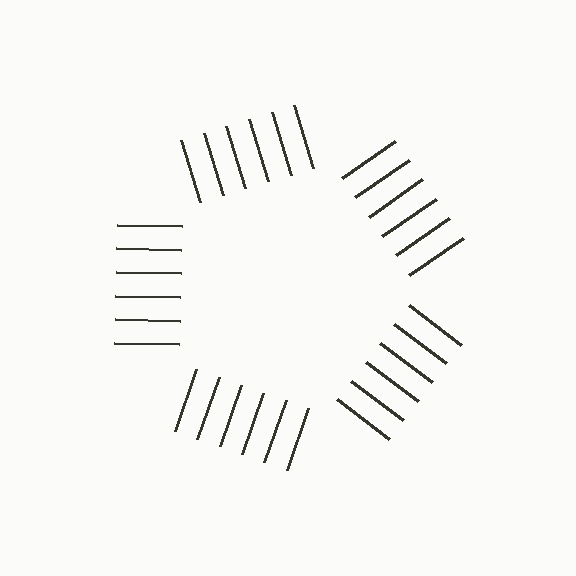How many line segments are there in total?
30 — 6 along each of the 5 edges.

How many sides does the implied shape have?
5 sides — the line-ends trace a pentagon.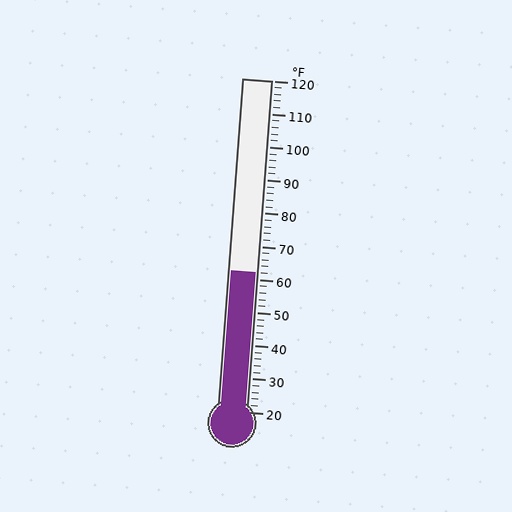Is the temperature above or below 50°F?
The temperature is above 50°F.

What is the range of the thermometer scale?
The thermometer scale ranges from 20°F to 120°F.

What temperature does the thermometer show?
The thermometer shows approximately 62°F.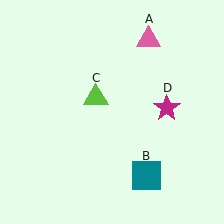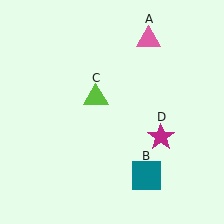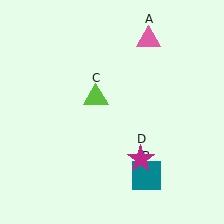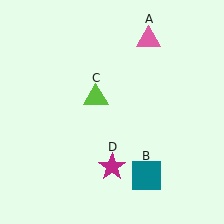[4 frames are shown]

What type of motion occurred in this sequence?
The magenta star (object D) rotated clockwise around the center of the scene.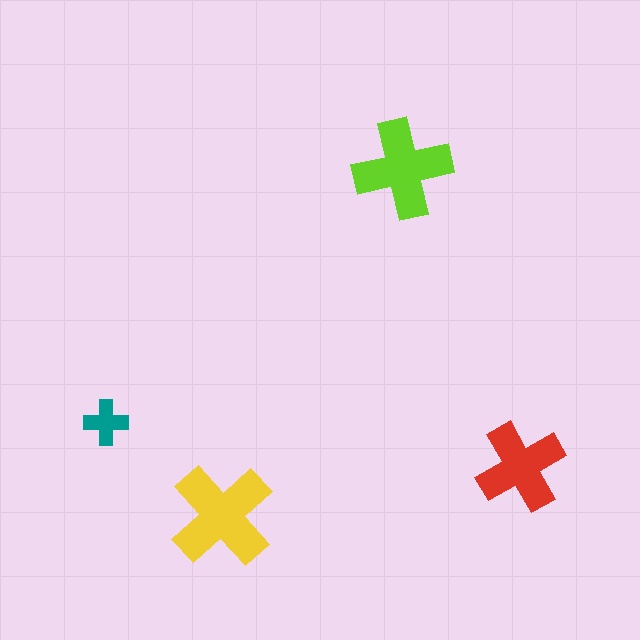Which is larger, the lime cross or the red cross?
The lime one.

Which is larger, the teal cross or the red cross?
The red one.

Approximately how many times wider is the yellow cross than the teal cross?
About 2.5 times wider.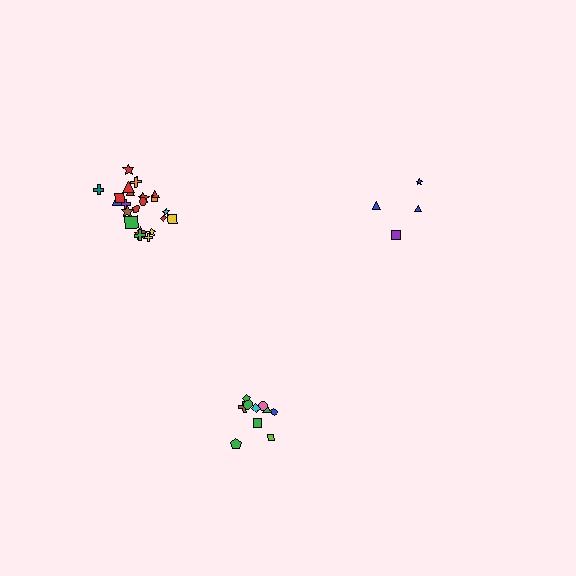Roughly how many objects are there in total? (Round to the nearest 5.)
Roughly 35 objects in total.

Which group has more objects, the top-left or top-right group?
The top-left group.